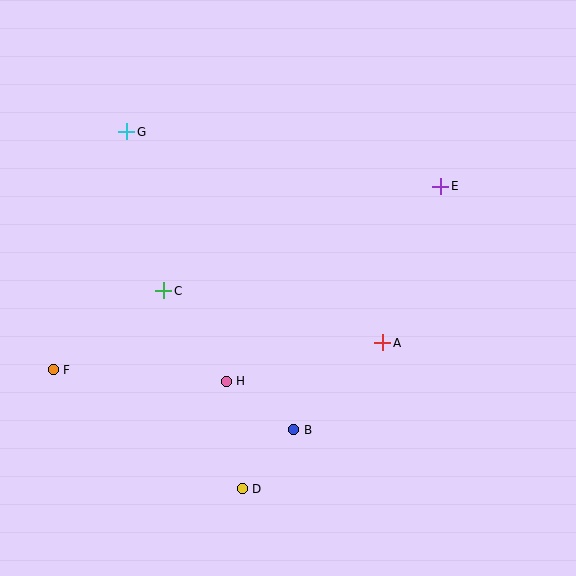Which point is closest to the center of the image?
Point A at (383, 343) is closest to the center.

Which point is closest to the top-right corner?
Point E is closest to the top-right corner.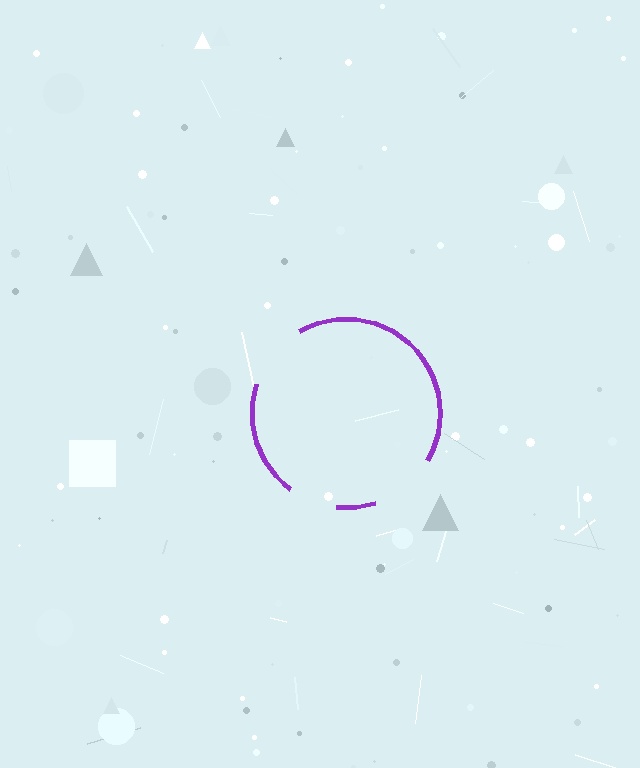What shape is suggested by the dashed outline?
The dashed outline suggests a circle.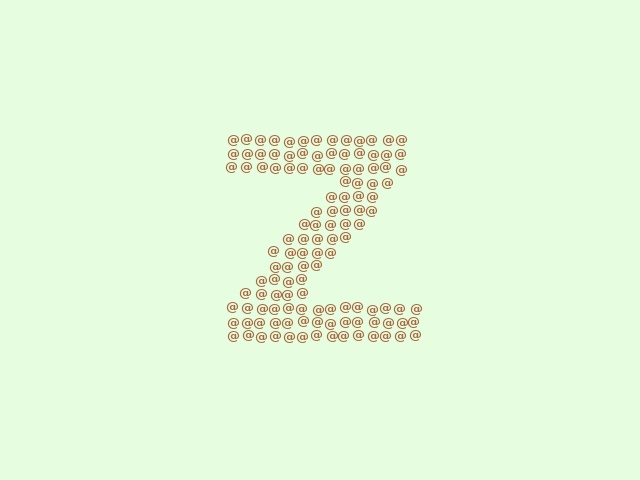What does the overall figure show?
The overall figure shows the letter Z.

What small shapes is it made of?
It is made of small at signs.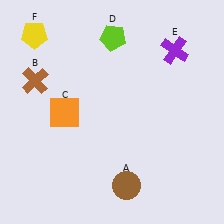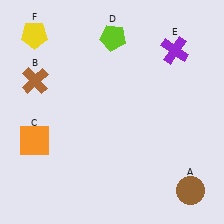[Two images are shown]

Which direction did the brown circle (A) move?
The brown circle (A) moved right.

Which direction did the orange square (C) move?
The orange square (C) moved left.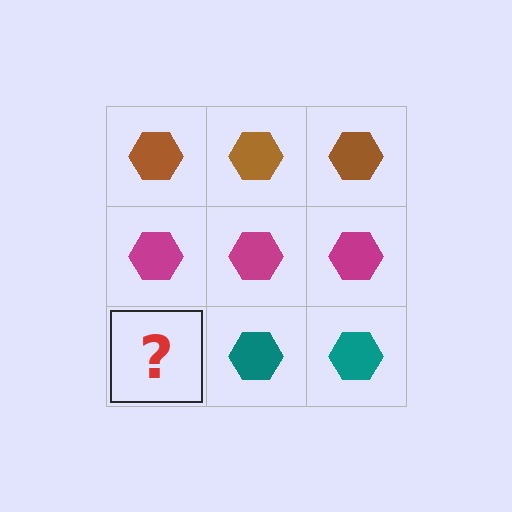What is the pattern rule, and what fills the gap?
The rule is that each row has a consistent color. The gap should be filled with a teal hexagon.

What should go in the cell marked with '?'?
The missing cell should contain a teal hexagon.